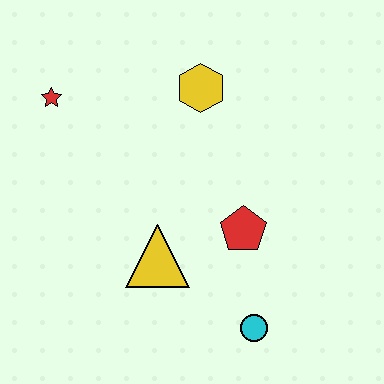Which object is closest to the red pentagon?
The yellow triangle is closest to the red pentagon.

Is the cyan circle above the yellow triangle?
No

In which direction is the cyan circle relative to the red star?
The cyan circle is below the red star.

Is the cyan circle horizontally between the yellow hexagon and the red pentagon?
No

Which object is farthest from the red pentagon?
The red star is farthest from the red pentagon.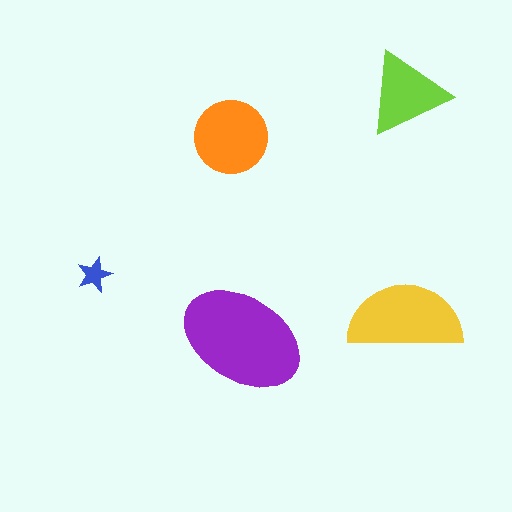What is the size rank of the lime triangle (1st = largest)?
4th.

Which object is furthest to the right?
The lime triangle is rightmost.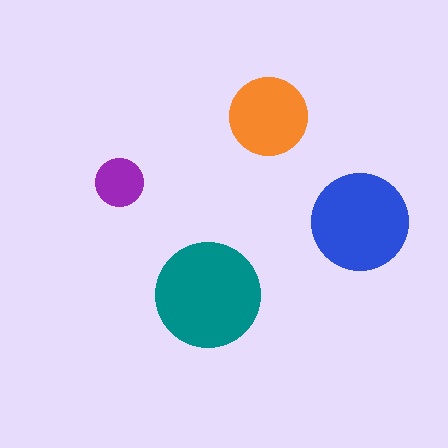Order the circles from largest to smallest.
the teal one, the blue one, the orange one, the purple one.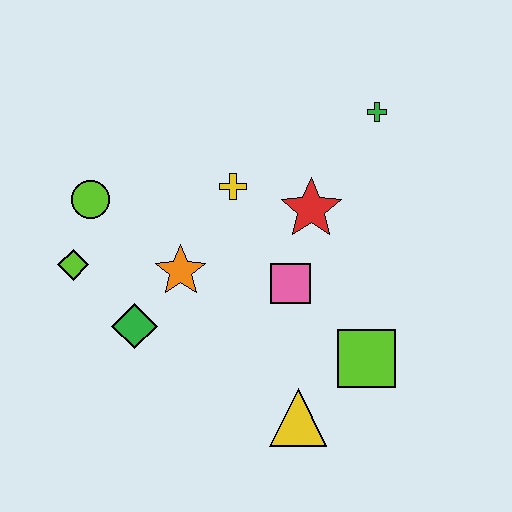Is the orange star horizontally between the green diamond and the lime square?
Yes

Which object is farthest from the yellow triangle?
The green cross is farthest from the yellow triangle.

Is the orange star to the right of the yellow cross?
No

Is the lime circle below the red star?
No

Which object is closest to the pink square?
The red star is closest to the pink square.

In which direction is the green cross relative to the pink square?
The green cross is above the pink square.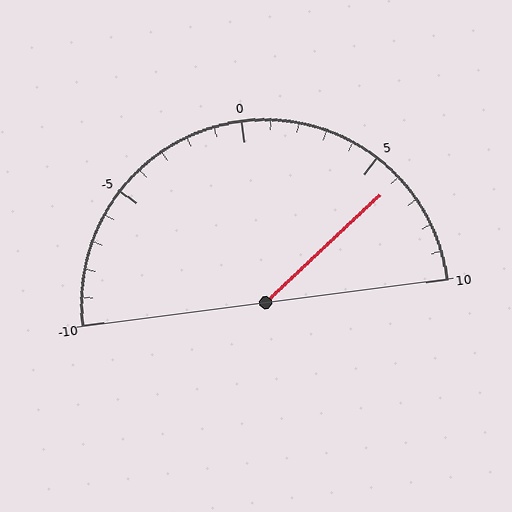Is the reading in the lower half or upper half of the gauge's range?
The reading is in the upper half of the range (-10 to 10).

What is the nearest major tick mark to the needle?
The nearest major tick mark is 5.